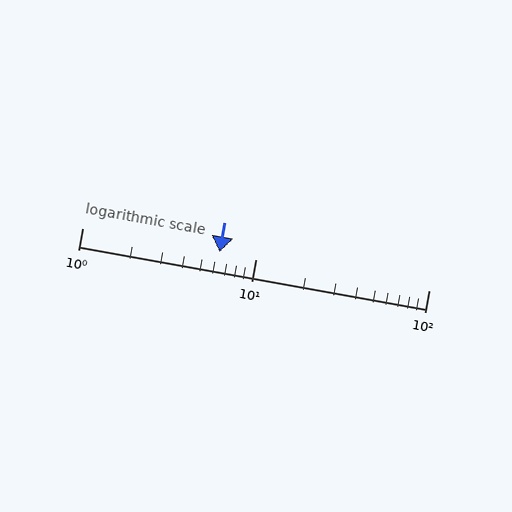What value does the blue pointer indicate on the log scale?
The pointer indicates approximately 6.2.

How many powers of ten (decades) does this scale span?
The scale spans 2 decades, from 1 to 100.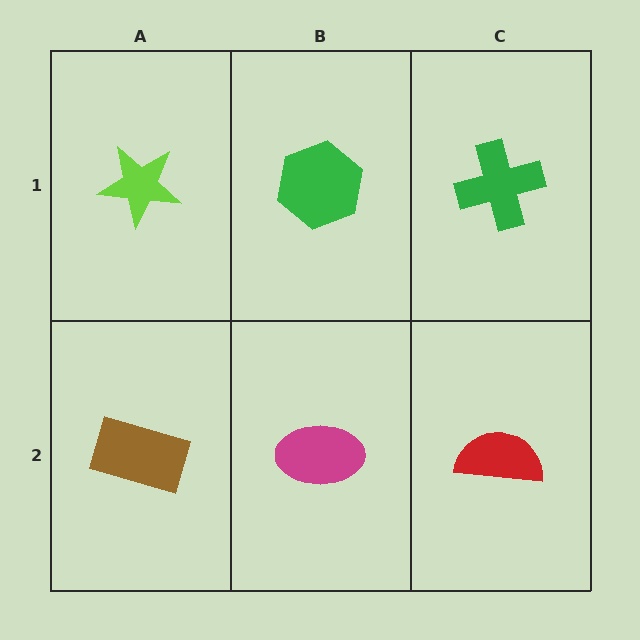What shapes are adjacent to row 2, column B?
A green hexagon (row 1, column B), a brown rectangle (row 2, column A), a red semicircle (row 2, column C).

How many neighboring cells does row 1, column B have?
3.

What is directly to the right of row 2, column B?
A red semicircle.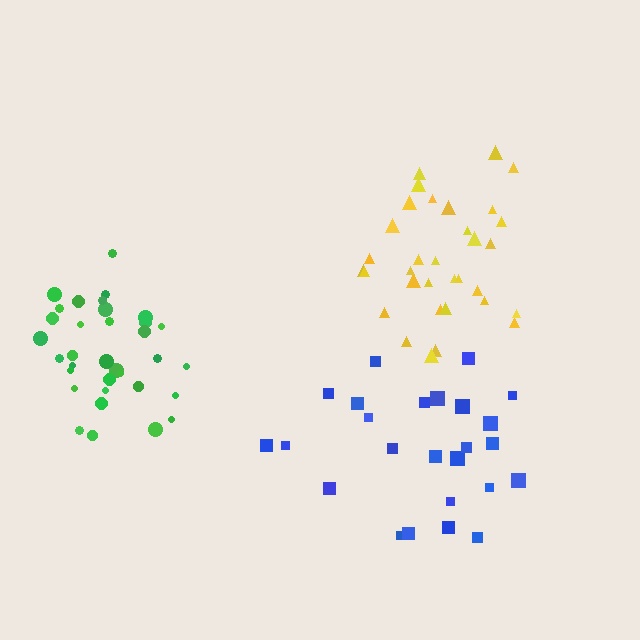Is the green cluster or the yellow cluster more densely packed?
Green.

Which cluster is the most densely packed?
Green.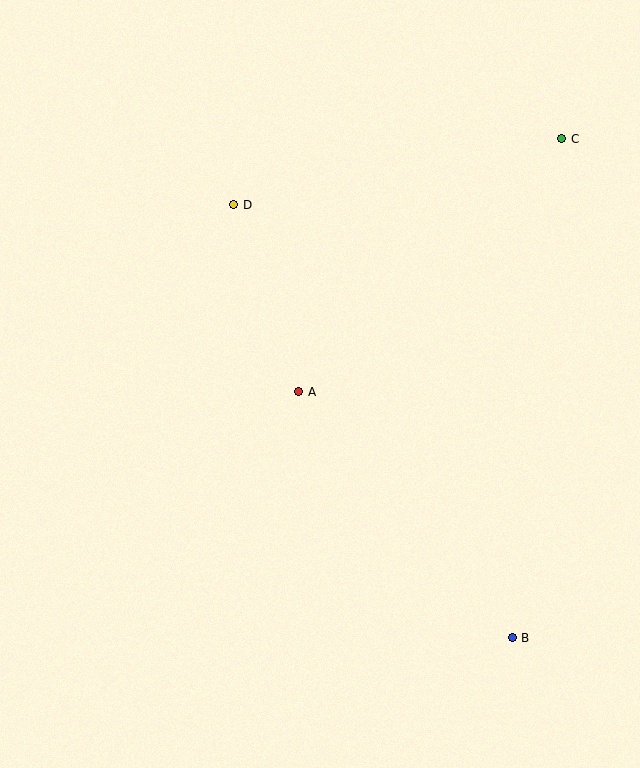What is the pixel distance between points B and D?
The distance between B and D is 515 pixels.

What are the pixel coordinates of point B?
Point B is at (512, 638).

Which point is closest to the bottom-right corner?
Point B is closest to the bottom-right corner.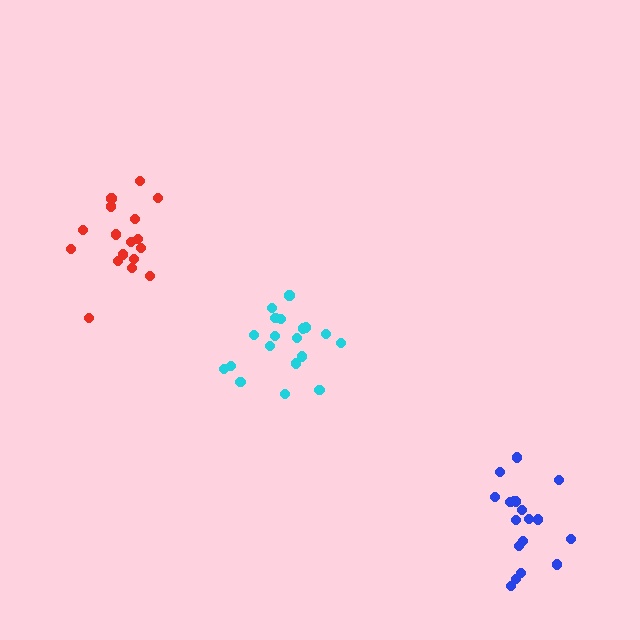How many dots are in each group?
Group 1: 19 dots, Group 2: 18 dots, Group 3: 17 dots (54 total).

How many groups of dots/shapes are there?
There are 3 groups.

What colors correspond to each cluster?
The clusters are colored: cyan, blue, red.